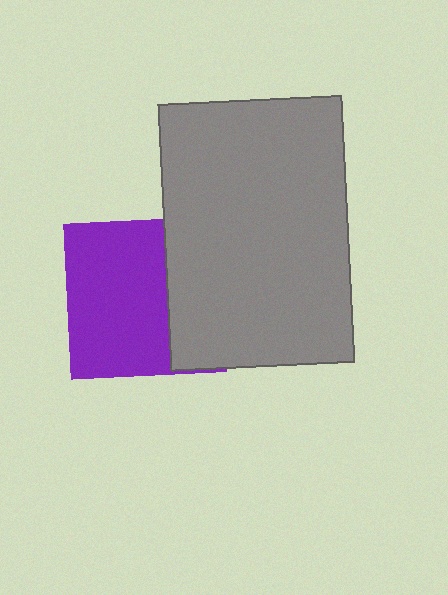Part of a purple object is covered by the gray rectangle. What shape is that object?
It is a square.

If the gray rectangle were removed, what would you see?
You would see the complete purple square.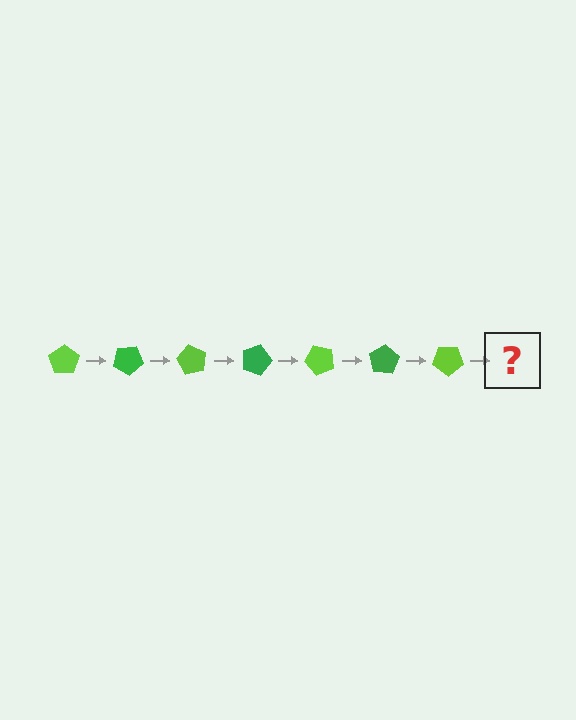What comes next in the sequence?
The next element should be a green pentagon, rotated 210 degrees from the start.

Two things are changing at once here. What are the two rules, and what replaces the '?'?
The two rules are that it rotates 30 degrees each step and the color cycles through lime and green. The '?' should be a green pentagon, rotated 210 degrees from the start.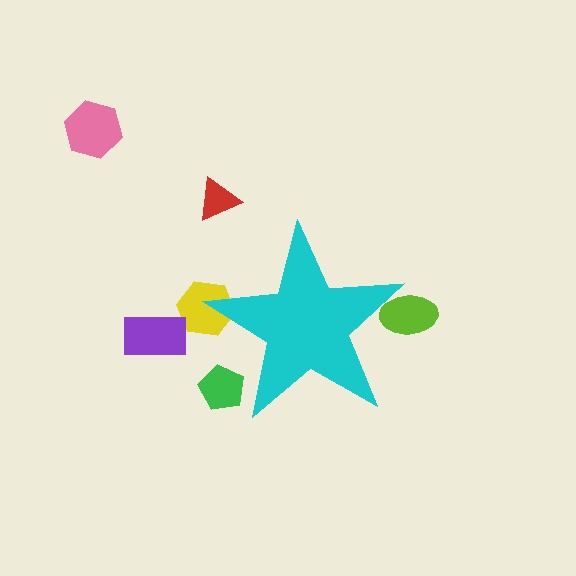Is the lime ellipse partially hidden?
Yes, the lime ellipse is partially hidden behind the cyan star.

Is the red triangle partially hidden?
No, the red triangle is fully visible.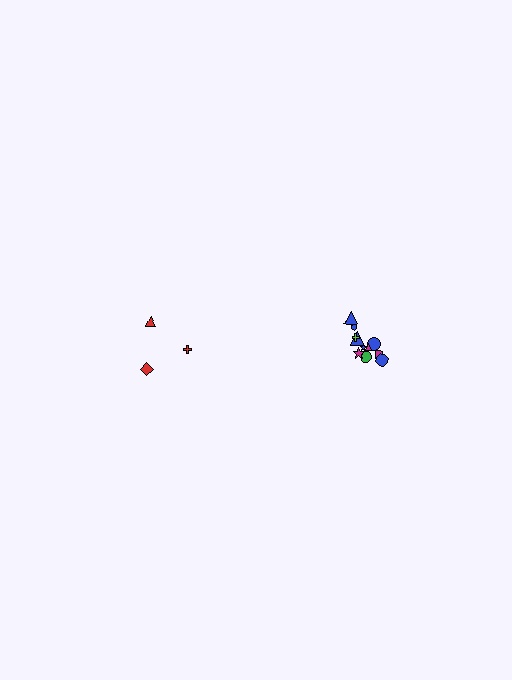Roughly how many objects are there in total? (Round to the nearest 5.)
Roughly 15 objects in total.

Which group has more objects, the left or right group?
The right group.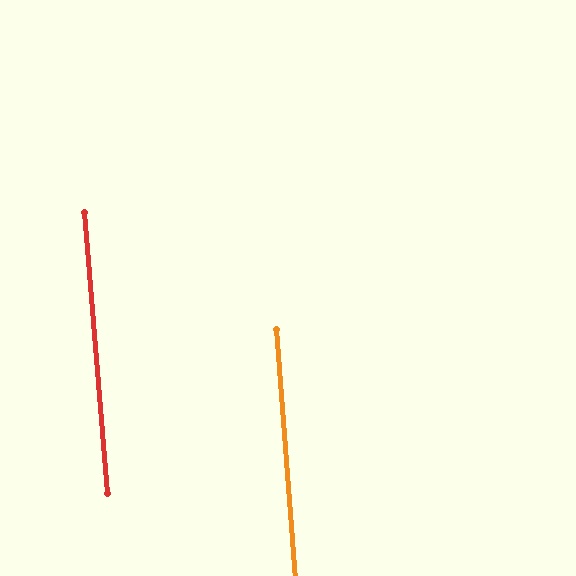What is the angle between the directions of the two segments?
Approximately 0 degrees.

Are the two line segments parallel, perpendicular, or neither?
Parallel — their directions differ by only 0.2°.